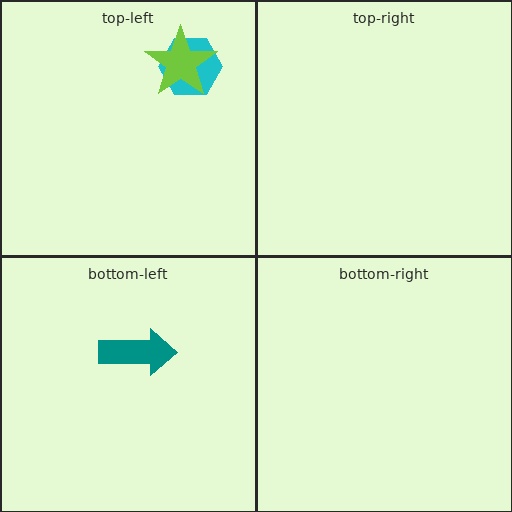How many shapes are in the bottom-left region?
1.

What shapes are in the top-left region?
The cyan hexagon, the lime star.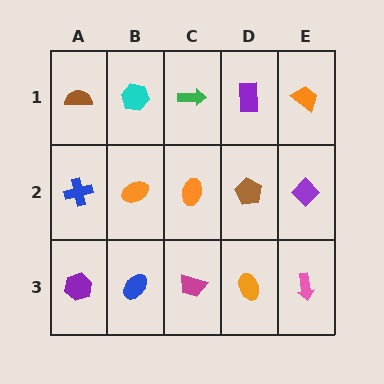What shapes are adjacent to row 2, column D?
A purple rectangle (row 1, column D), an orange ellipse (row 3, column D), an orange ellipse (row 2, column C), a purple diamond (row 2, column E).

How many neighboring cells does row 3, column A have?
2.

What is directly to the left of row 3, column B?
A purple hexagon.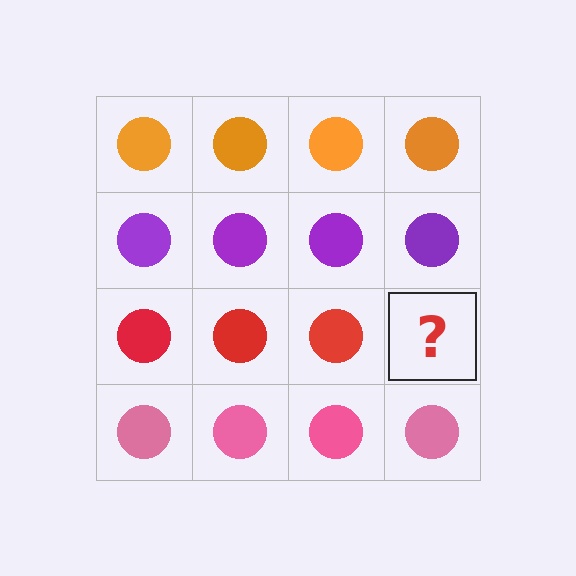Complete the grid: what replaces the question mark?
The question mark should be replaced with a red circle.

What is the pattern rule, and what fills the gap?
The rule is that each row has a consistent color. The gap should be filled with a red circle.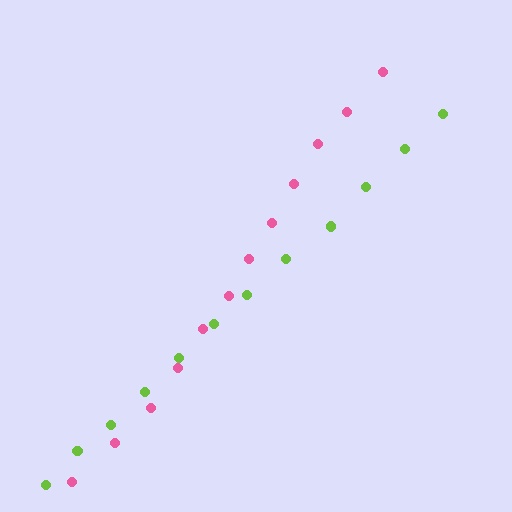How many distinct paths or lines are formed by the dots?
There are 2 distinct paths.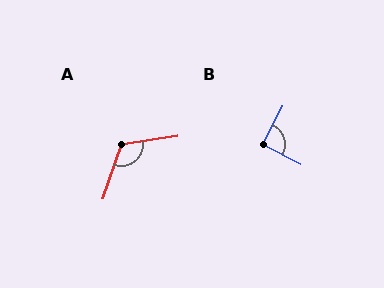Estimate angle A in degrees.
Approximately 117 degrees.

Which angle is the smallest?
B, at approximately 91 degrees.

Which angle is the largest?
A, at approximately 117 degrees.